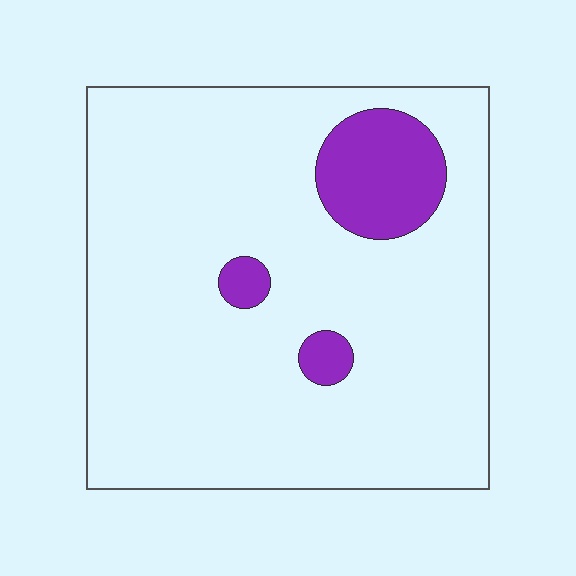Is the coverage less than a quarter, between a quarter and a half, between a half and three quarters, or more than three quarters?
Less than a quarter.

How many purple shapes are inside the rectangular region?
3.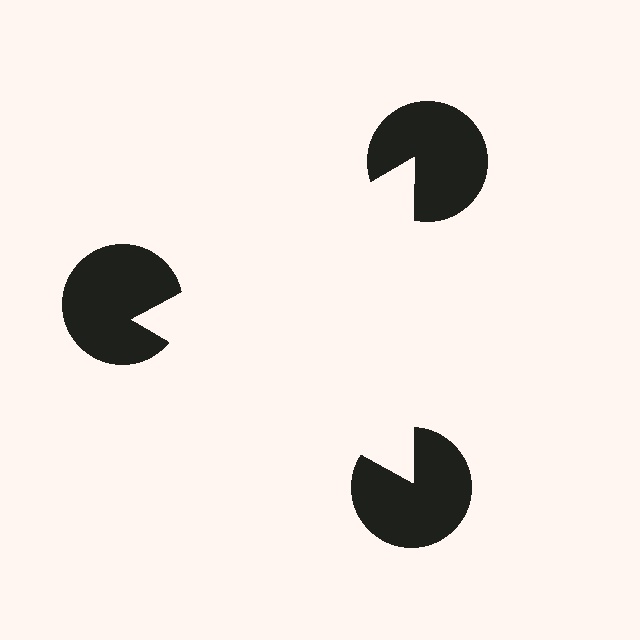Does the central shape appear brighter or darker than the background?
It typically appears slightly brighter than the background, even though no actual brightness change is drawn.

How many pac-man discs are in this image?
There are 3 — one at each vertex of the illusory triangle.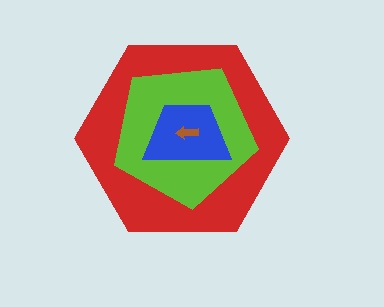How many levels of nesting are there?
4.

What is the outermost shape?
The red hexagon.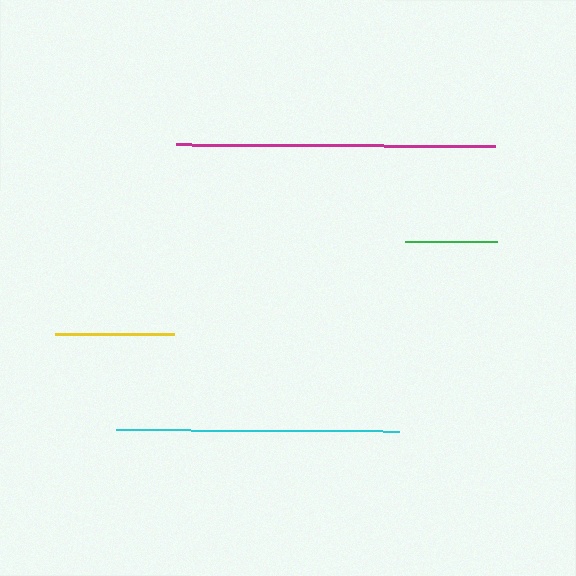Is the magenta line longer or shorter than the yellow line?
The magenta line is longer than the yellow line.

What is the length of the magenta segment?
The magenta segment is approximately 319 pixels long.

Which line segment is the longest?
The magenta line is the longest at approximately 319 pixels.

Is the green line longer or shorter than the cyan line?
The cyan line is longer than the green line.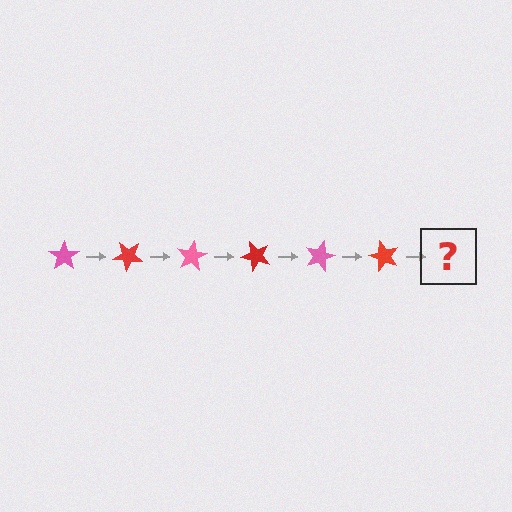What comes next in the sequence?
The next element should be a pink star, rotated 240 degrees from the start.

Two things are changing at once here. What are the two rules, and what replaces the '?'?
The two rules are that it rotates 40 degrees each step and the color cycles through pink and red. The '?' should be a pink star, rotated 240 degrees from the start.